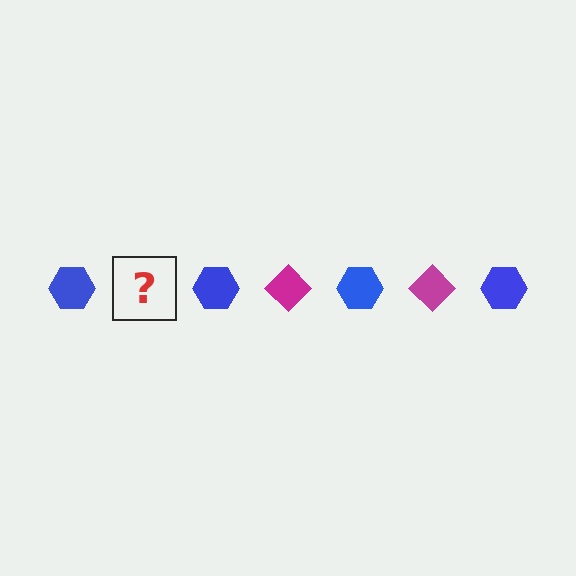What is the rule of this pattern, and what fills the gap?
The rule is that the pattern alternates between blue hexagon and magenta diamond. The gap should be filled with a magenta diamond.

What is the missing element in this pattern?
The missing element is a magenta diamond.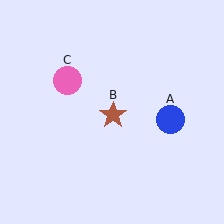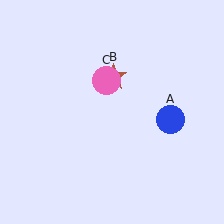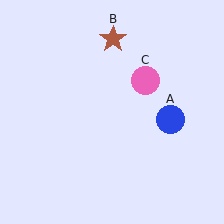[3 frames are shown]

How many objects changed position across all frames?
2 objects changed position: brown star (object B), pink circle (object C).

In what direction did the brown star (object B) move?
The brown star (object B) moved up.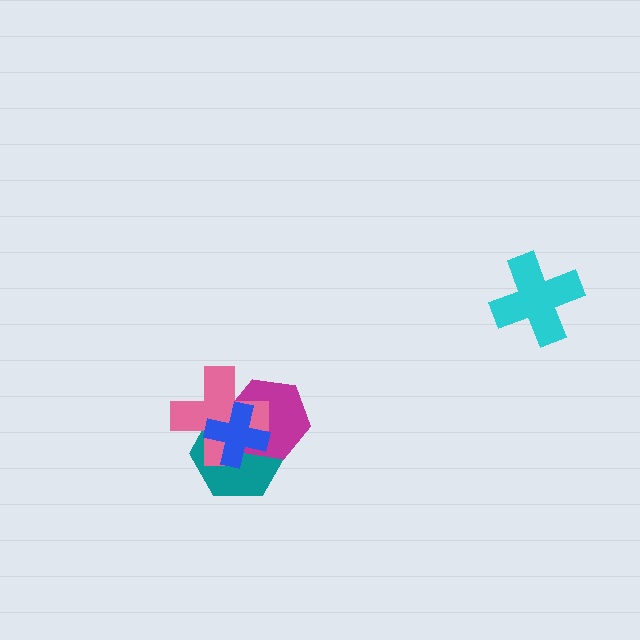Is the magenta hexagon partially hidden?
Yes, it is partially covered by another shape.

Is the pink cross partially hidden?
Yes, it is partially covered by another shape.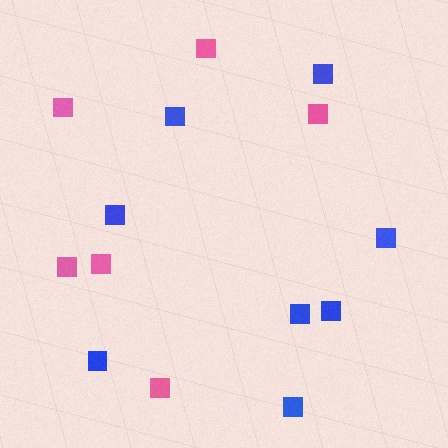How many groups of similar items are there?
There are 2 groups: one group of pink squares (6) and one group of blue squares (8).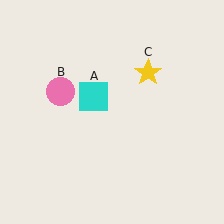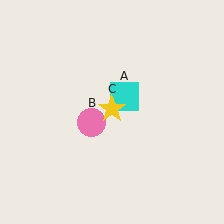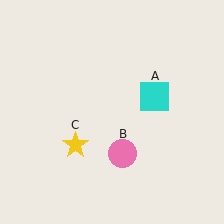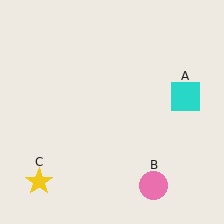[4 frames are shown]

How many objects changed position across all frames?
3 objects changed position: cyan square (object A), pink circle (object B), yellow star (object C).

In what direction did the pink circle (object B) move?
The pink circle (object B) moved down and to the right.